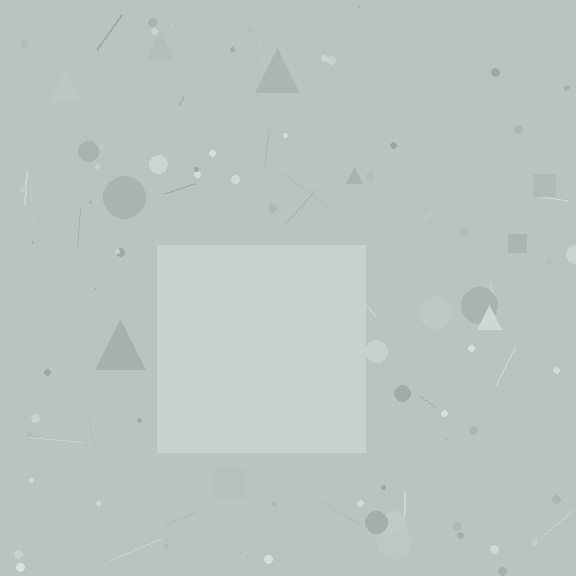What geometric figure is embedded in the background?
A square is embedded in the background.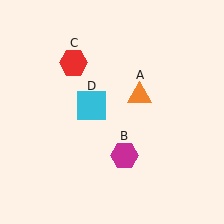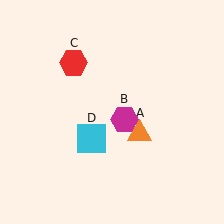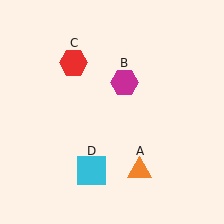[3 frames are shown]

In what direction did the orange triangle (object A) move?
The orange triangle (object A) moved down.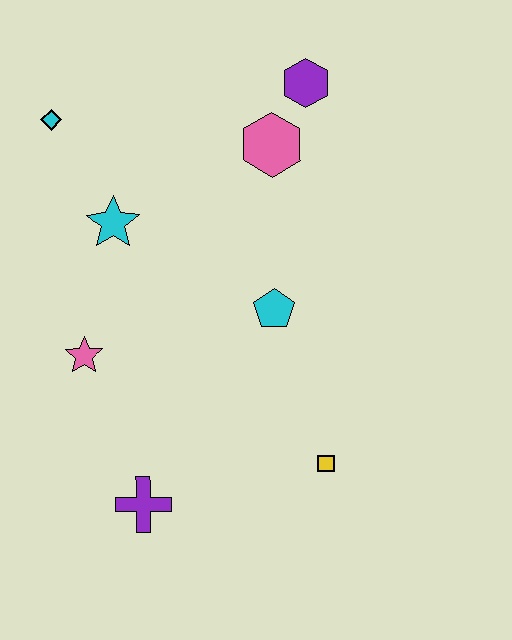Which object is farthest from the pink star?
The purple hexagon is farthest from the pink star.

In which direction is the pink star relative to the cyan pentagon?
The pink star is to the left of the cyan pentagon.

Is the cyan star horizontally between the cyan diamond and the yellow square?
Yes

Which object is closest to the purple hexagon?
The pink hexagon is closest to the purple hexagon.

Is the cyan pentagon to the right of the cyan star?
Yes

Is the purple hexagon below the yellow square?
No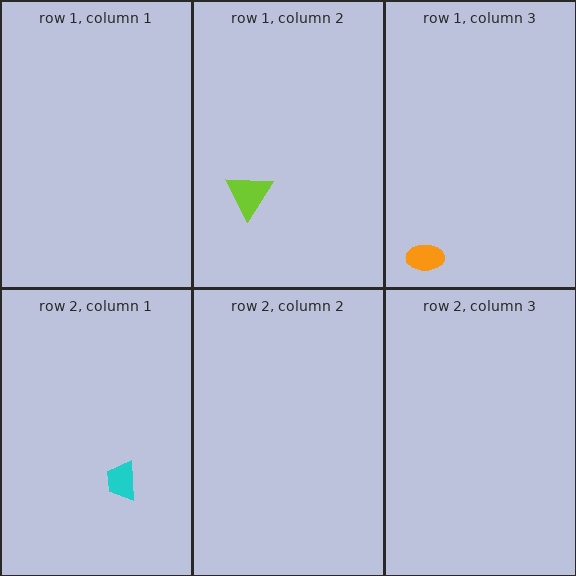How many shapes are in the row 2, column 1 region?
1.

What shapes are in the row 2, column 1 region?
The cyan trapezoid.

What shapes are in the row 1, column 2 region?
The lime triangle.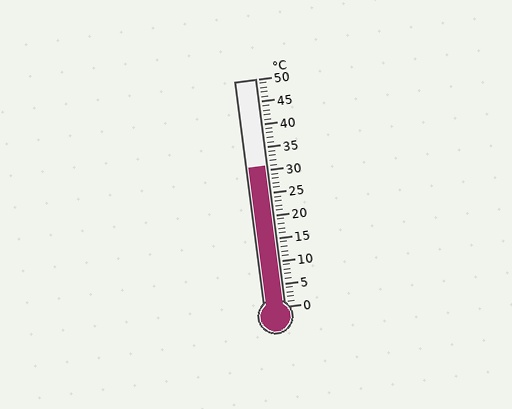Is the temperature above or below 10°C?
The temperature is above 10°C.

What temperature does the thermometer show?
The thermometer shows approximately 31°C.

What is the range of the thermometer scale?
The thermometer scale ranges from 0°C to 50°C.